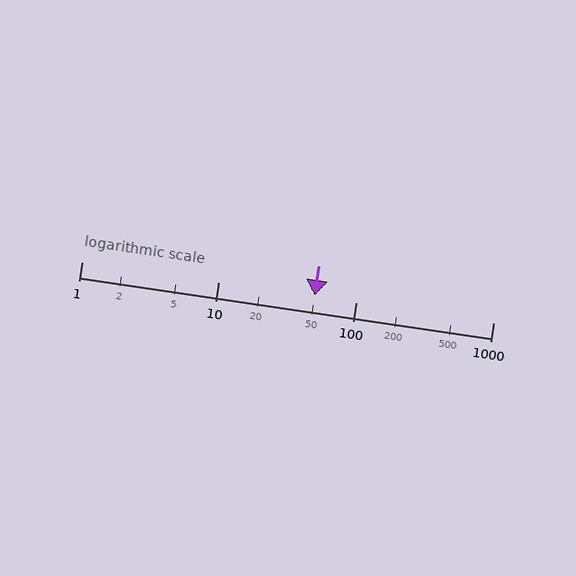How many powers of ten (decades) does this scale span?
The scale spans 3 decades, from 1 to 1000.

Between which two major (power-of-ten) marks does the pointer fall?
The pointer is between 10 and 100.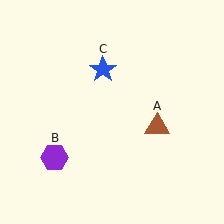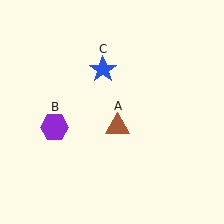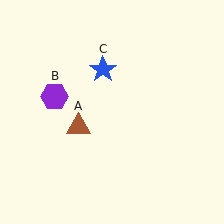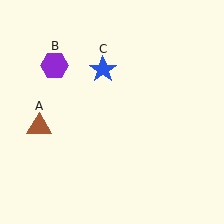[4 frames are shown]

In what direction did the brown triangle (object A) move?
The brown triangle (object A) moved left.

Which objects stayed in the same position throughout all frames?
Blue star (object C) remained stationary.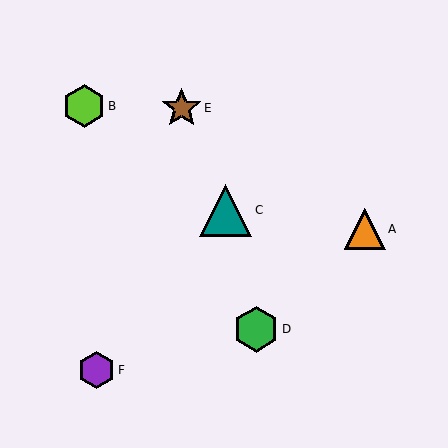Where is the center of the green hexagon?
The center of the green hexagon is at (256, 329).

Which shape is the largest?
The teal triangle (labeled C) is the largest.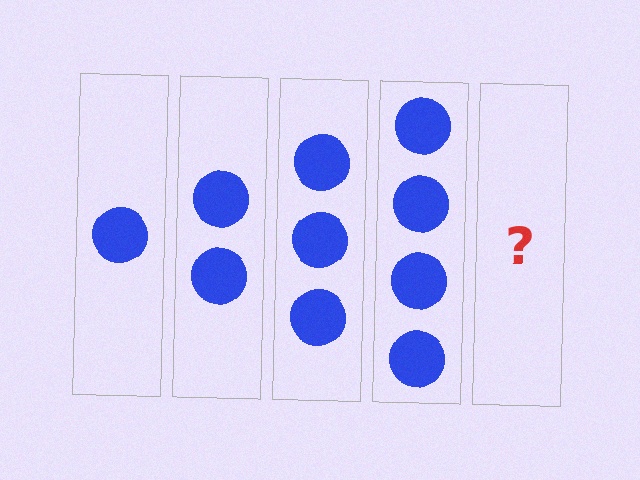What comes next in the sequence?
The next element should be 5 circles.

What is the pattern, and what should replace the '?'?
The pattern is that each step adds one more circle. The '?' should be 5 circles.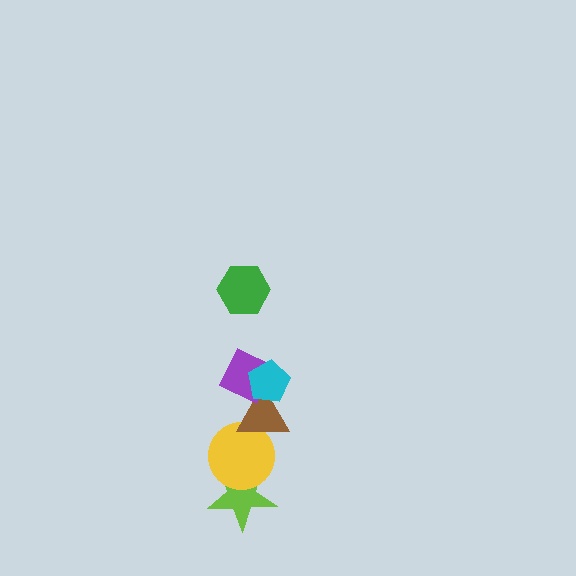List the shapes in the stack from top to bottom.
From top to bottom: the green hexagon, the cyan pentagon, the purple diamond, the brown triangle, the yellow circle, the lime star.